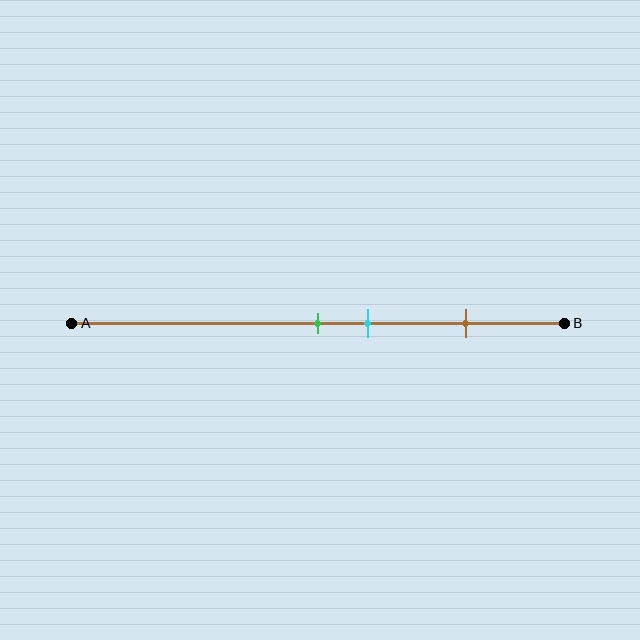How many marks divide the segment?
There are 3 marks dividing the segment.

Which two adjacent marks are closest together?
The green and cyan marks are the closest adjacent pair.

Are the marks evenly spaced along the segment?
No, the marks are not evenly spaced.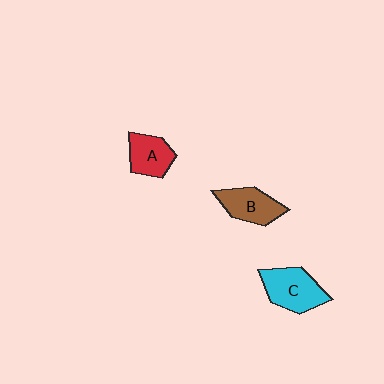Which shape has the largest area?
Shape C (cyan).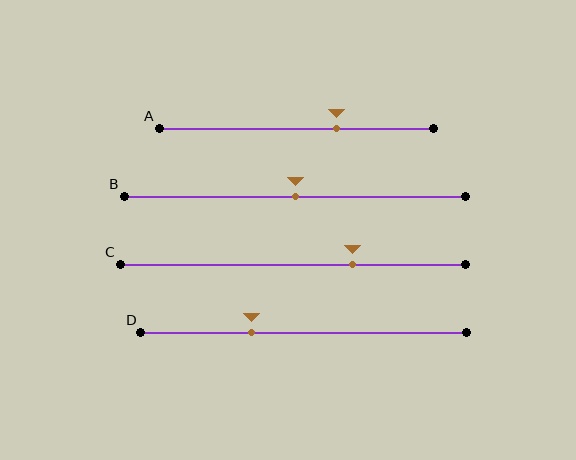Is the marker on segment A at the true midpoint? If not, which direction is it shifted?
No, the marker on segment A is shifted to the right by about 15% of the segment length.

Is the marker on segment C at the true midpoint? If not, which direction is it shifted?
No, the marker on segment C is shifted to the right by about 17% of the segment length.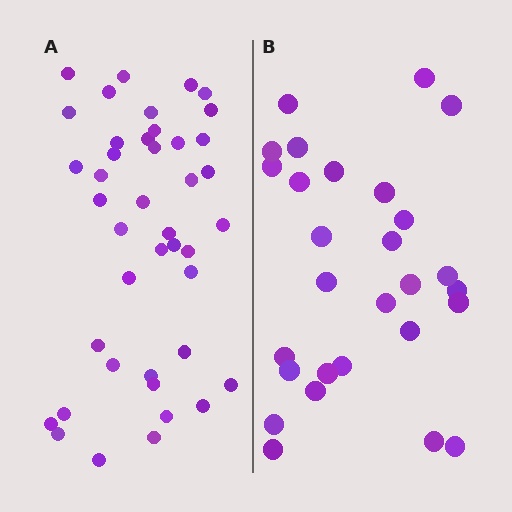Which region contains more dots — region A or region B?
Region A (the left region) has more dots.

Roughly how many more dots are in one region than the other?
Region A has approximately 15 more dots than region B.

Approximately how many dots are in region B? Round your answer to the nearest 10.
About 30 dots. (The exact count is 28, which rounds to 30.)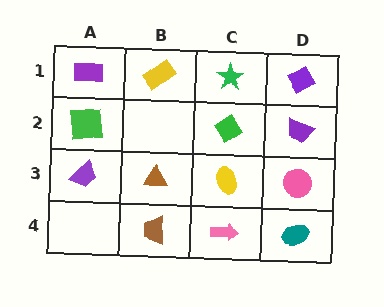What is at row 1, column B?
A yellow rectangle.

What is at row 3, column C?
A yellow ellipse.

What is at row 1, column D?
A purple diamond.